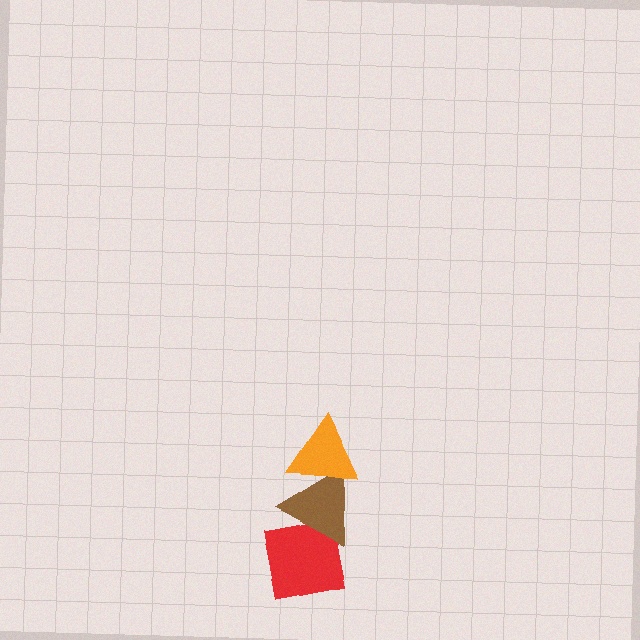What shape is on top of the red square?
The brown triangle is on top of the red square.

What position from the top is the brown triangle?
The brown triangle is 2nd from the top.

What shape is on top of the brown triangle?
The orange triangle is on top of the brown triangle.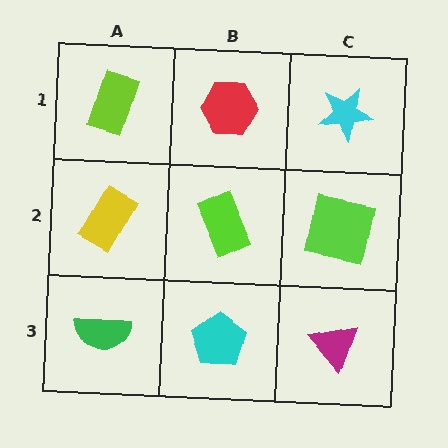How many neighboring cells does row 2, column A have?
3.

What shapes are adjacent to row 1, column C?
A lime square (row 2, column C), a red hexagon (row 1, column B).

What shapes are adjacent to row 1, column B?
A lime rectangle (row 2, column B), a lime rectangle (row 1, column A), a cyan star (row 1, column C).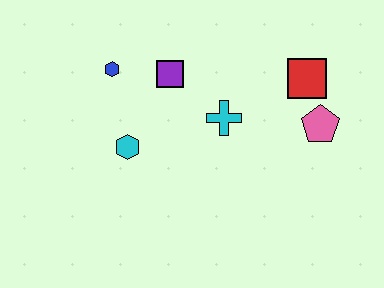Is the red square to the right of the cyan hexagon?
Yes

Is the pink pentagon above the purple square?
No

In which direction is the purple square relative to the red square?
The purple square is to the left of the red square.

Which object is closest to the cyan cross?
The purple square is closest to the cyan cross.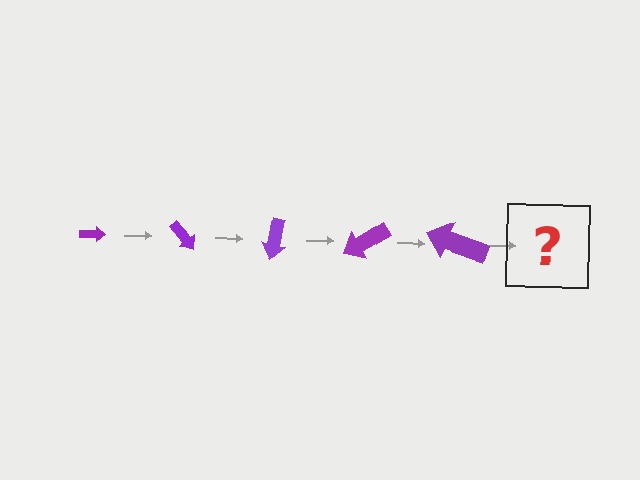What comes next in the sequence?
The next element should be an arrow, larger than the previous one and rotated 250 degrees from the start.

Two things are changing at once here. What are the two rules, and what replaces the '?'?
The two rules are that the arrow grows larger each step and it rotates 50 degrees each step. The '?' should be an arrow, larger than the previous one and rotated 250 degrees from the start.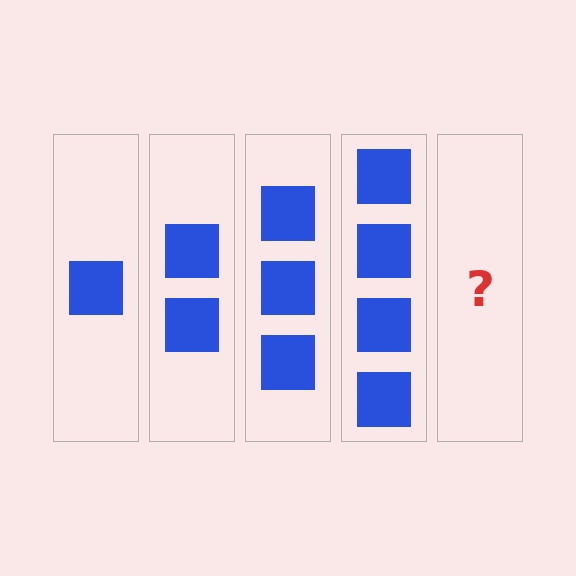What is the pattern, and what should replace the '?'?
The pattern is that each step adds one more square. The '?' should be 5 squares.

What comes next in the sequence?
The next element should be 5 squares.